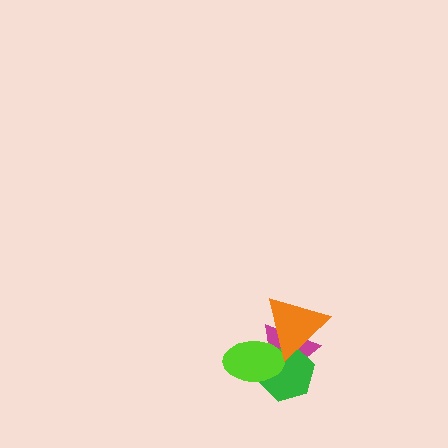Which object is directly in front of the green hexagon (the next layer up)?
The lime ellipse is directly in front of the green hexagon.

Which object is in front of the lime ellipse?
The orange triangle is in front of the lime ellipse.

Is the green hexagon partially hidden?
Yes, it is partially covered by another shape.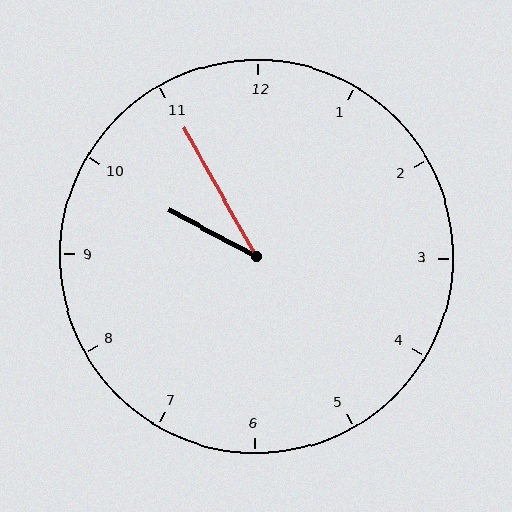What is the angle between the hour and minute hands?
Approximately 32 degrees.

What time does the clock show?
9:55.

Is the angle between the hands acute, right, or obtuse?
It is acute.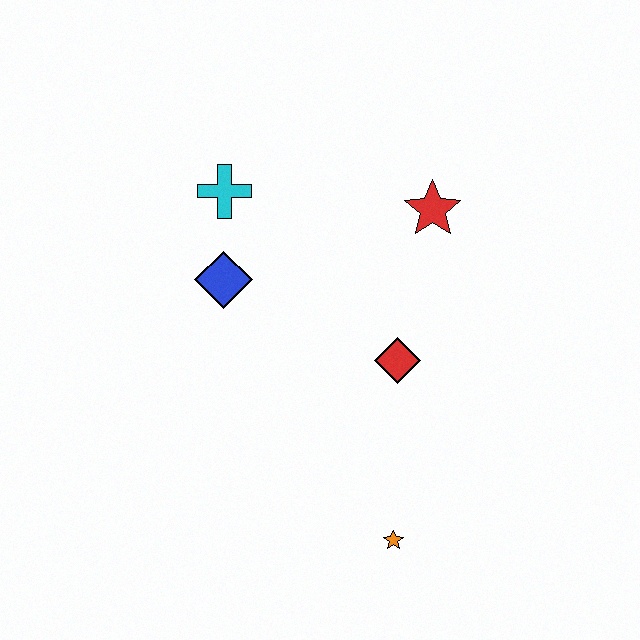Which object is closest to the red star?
The red diamond is closest to the red star.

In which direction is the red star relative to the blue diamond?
The red star is to the right of the blue diamond.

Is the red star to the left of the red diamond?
No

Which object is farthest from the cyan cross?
The orange star is farthest from the cyan cross.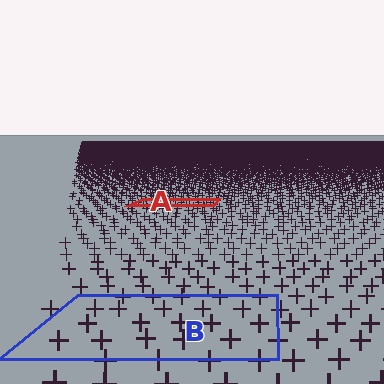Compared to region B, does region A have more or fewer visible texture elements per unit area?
Region A has more texture elements per unit area — they are packed more densely because it is farther away.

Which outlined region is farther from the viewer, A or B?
Region A is farther from the viewer — the texture elements inside it appear smaller and more densely packed.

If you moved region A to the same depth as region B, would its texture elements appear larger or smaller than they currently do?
They would appear larger. At a closer depth, the same texture elements are projected at a bigger on-screen size.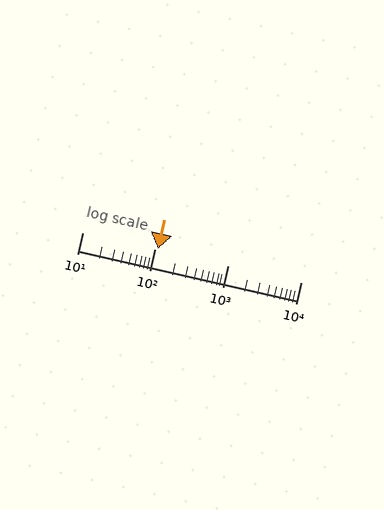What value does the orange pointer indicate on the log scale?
The pointer indicates approximately 110.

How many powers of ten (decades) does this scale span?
The scale spans 3 decades, from 10 to 10000.